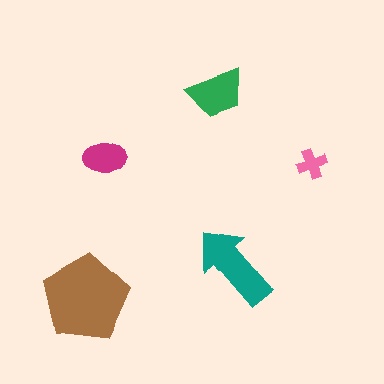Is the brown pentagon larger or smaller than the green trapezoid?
Larger.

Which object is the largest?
The brown pentagon.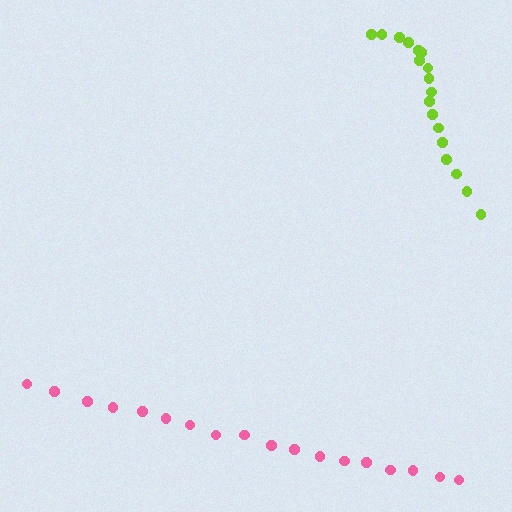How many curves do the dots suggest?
There are 2 distinct paths.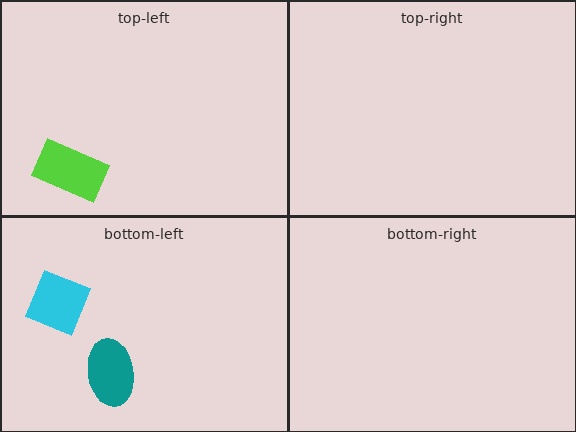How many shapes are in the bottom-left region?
2.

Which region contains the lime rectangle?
The top-left region.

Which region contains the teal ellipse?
The bottom-left region.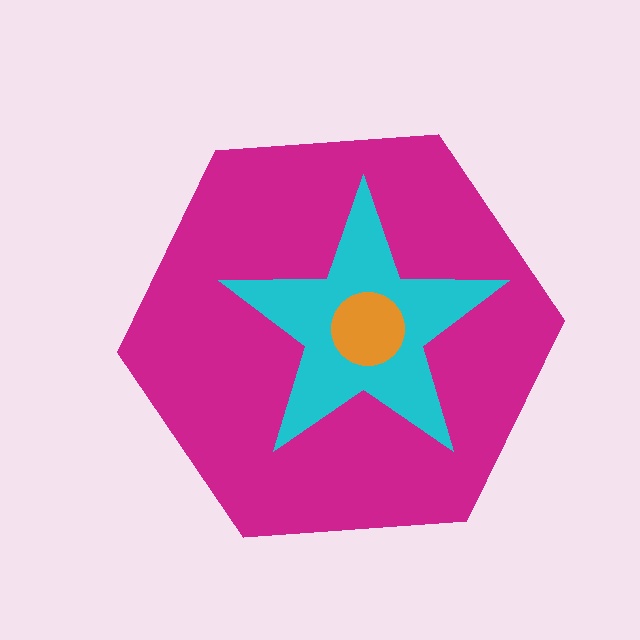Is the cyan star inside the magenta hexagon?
Yes.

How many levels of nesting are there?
3.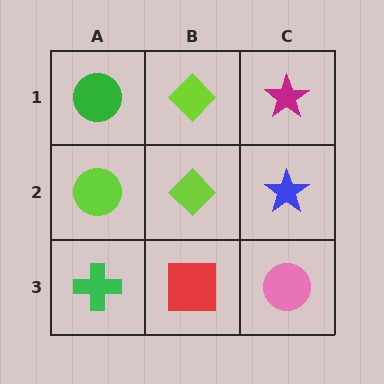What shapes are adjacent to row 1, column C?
A blue star (row 2, column C), a lime diamond (row 1, column B).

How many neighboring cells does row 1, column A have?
2.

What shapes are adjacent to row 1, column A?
A lime circle (row 2, column A), a lime diamond (row 1, column B).